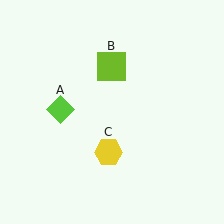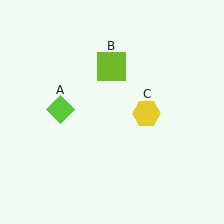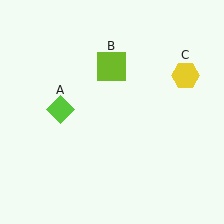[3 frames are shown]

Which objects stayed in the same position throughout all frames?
Lime diamond (object A) and lime square (object B) remained stationary.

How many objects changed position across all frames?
1 object changed position: yellow hexagon (object C).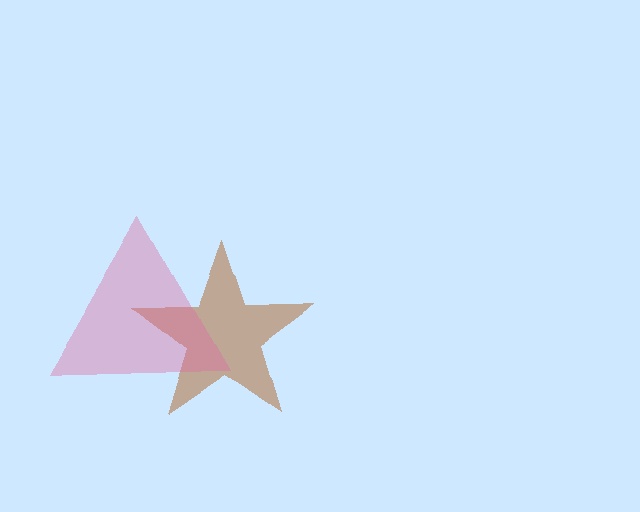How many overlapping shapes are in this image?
There are 2 overlapping shapes in the image.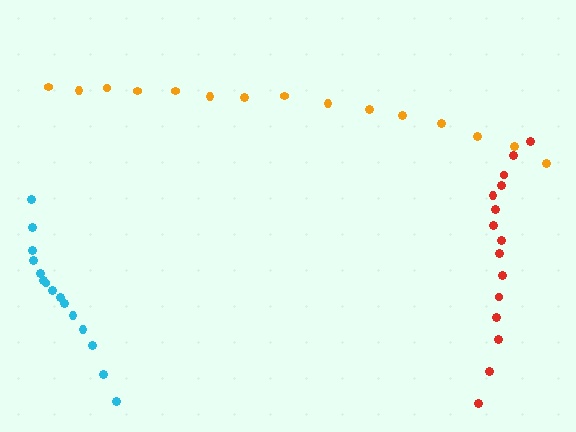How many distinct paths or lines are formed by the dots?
There are 3 distinct paths.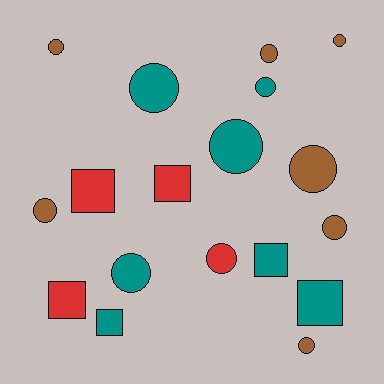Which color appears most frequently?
Teal, with 7 objects.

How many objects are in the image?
There are 18 objects.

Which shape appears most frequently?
Circle, with 12 objects.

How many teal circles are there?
There are 4 teal circles.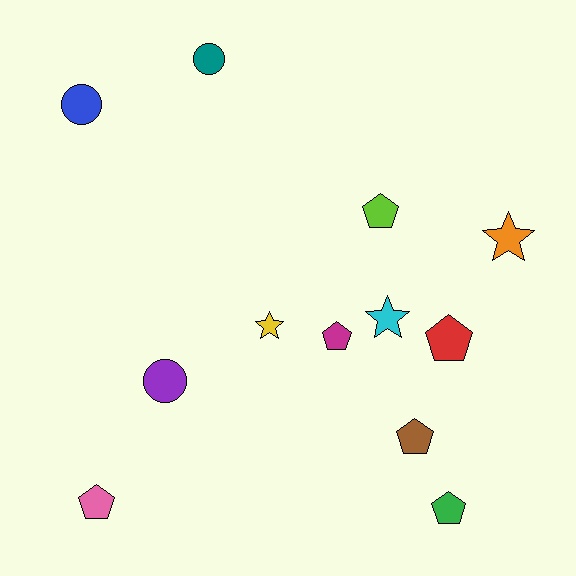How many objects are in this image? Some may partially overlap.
There are 12 objects.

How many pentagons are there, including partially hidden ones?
There are 6 pentagons.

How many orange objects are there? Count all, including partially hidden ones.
There is 1 orange object.